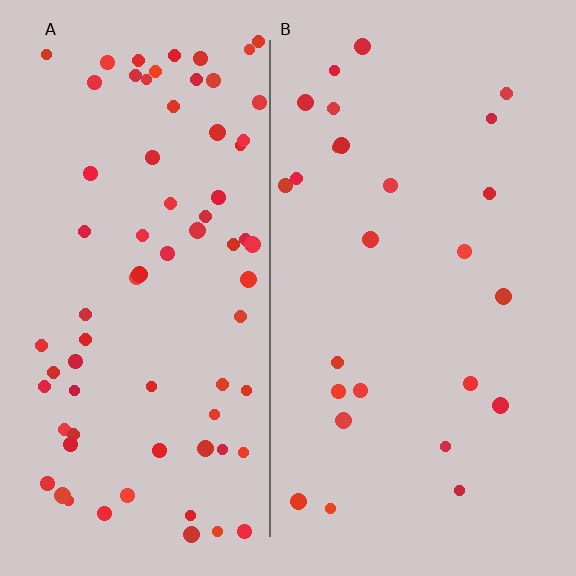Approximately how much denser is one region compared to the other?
Approximately 2.8× — region A over region B.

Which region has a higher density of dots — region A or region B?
A (the left).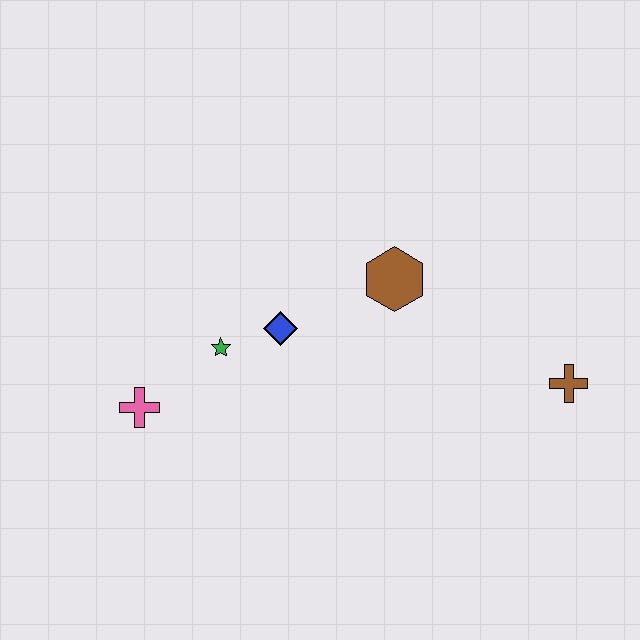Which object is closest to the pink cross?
The green star is closest to the pink cross.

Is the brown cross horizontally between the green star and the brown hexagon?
No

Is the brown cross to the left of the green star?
No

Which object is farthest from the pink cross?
The brown cross is farthest from the pink cross.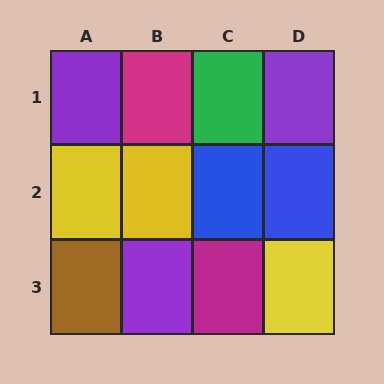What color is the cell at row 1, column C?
Green.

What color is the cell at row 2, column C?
Blue.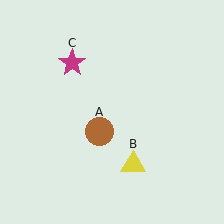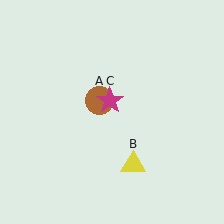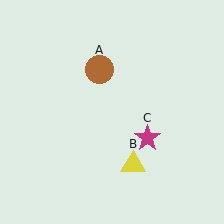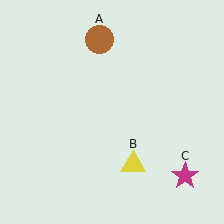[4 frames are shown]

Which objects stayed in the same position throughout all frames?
Yellow triangle (object B) remained stationary.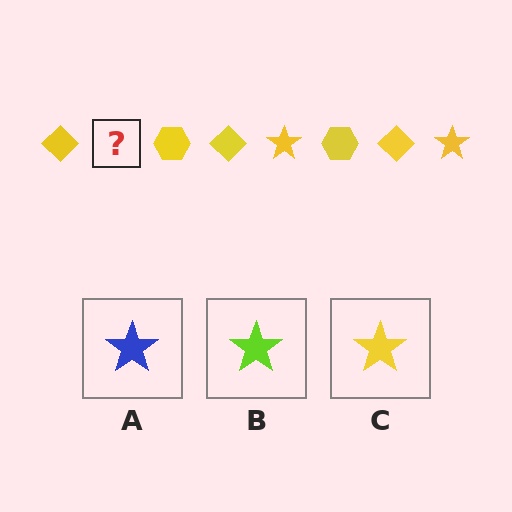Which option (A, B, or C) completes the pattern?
C.